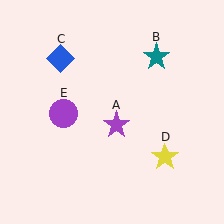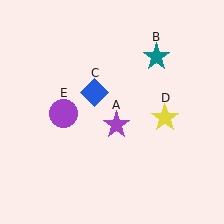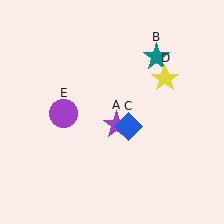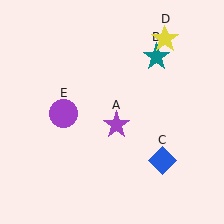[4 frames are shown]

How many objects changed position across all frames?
2 objects changed position: blue diamond (object C), yellow star (object D).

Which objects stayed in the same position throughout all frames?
Purple star (object A) and teal star (object B) and purple circle (object E) remained stationary.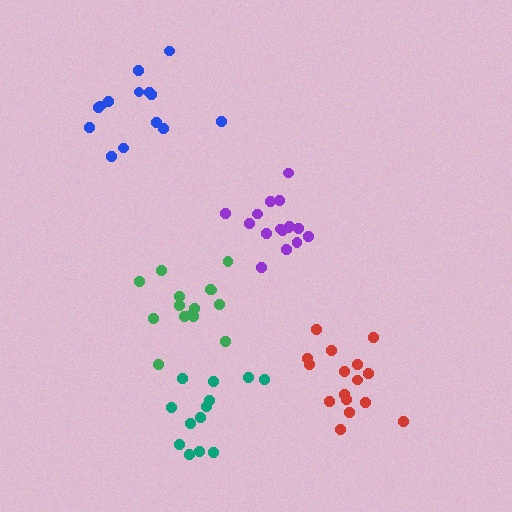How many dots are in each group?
Group 1: 16 dots, Group 2: 14 dots, Group 3: 15 dots, Group 4: 13 dots, Group 5: 16 dots (74 total).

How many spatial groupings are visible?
There are 5 spatial groupings.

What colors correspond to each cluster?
The clusters are colored: red, blue, green, teal, purple.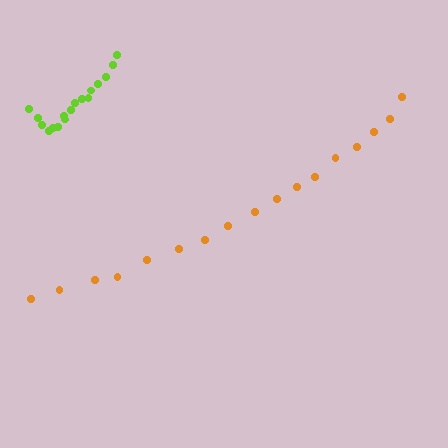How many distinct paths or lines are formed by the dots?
There are 2 distinct paths.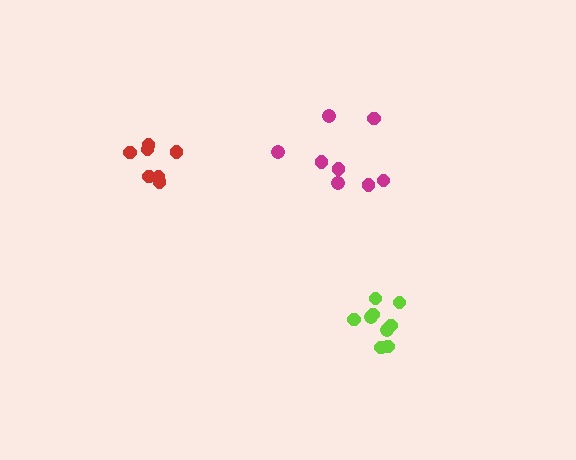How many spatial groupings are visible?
There are 3 spatial groupings.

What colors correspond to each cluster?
The clusters are colored: lime, magenta, red.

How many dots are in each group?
Group 1: 9 dots, Group 2: 8 dots, Group 3: 7 dots (24 total).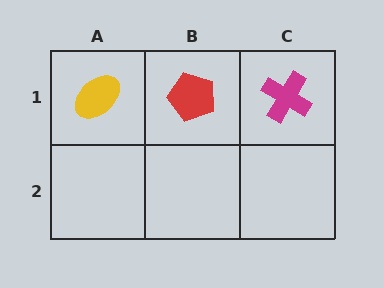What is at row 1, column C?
A magenta cross.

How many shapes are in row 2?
0 shapes.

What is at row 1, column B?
A red pentagon.